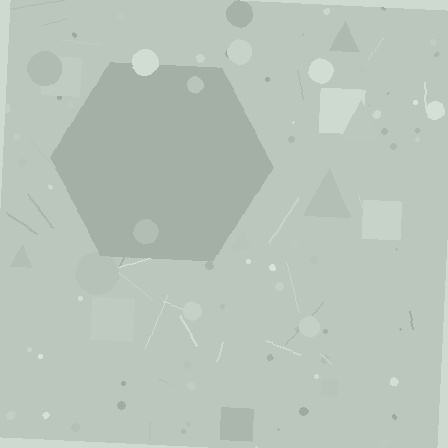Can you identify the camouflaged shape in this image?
The camouflaged shape is a hexagon.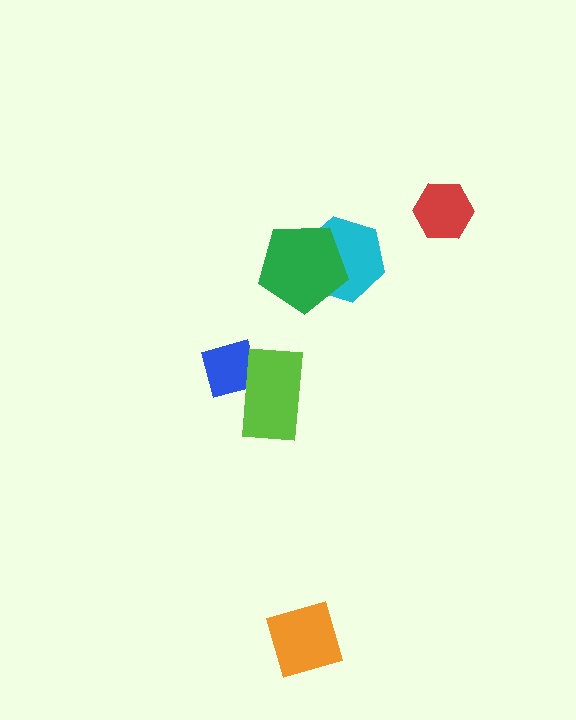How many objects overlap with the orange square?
0 objects overlap with the orange square.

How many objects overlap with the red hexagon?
0 objects overlap with the red hexagon.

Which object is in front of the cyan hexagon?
The green pentagon is in front of the cyan hexagon.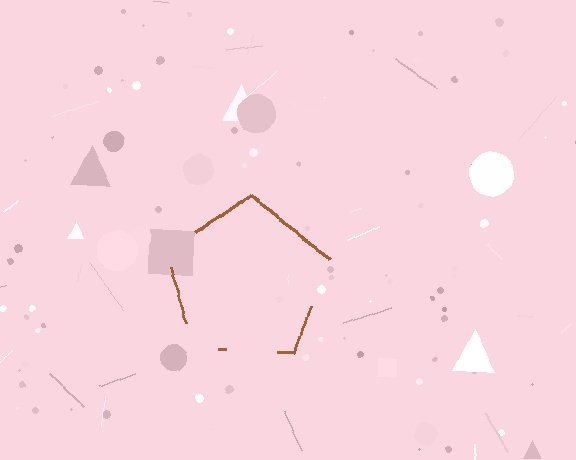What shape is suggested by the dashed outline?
The dashed outline suggests a pentagon.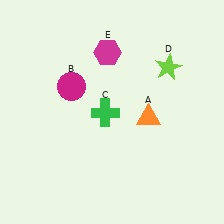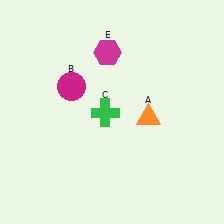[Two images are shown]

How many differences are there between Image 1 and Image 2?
There is 1 difference between the two images.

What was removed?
The lime star (D) was removed in Image 2.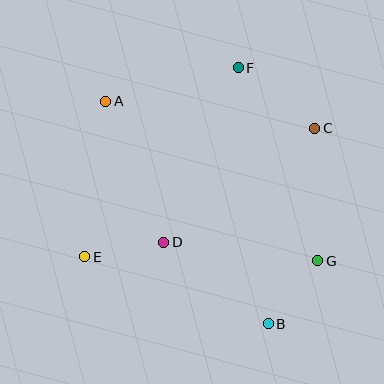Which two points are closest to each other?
Points B and G are closest to each other.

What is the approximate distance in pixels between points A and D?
The distance between A and D is approximately 153 pixels.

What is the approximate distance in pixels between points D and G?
The distance between D and G is approximately 155 pixels.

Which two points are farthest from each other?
Points A and B are farthest from each other.